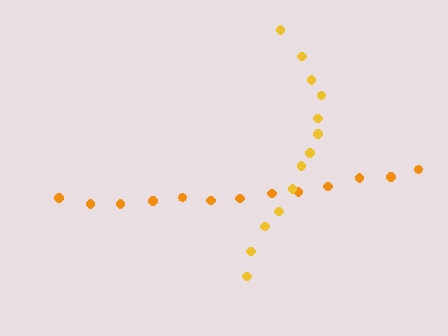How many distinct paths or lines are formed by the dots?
There are 2 distinct paths.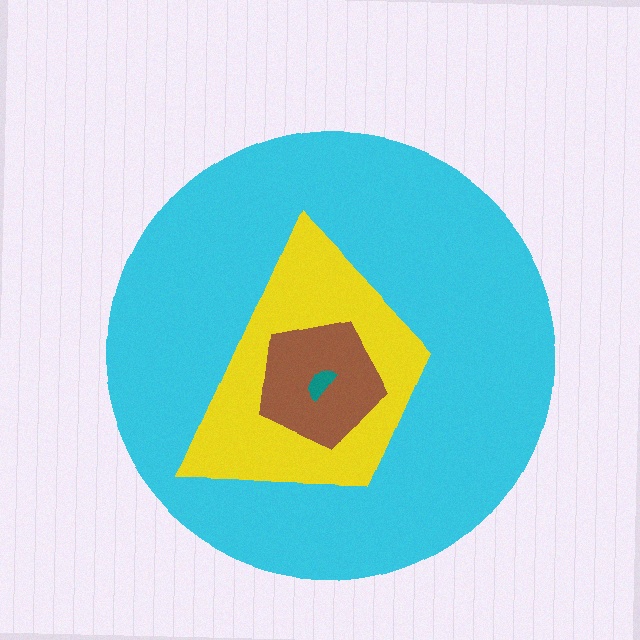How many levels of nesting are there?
4.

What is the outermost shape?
The cyan circle.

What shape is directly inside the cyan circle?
The yellow trapezoid.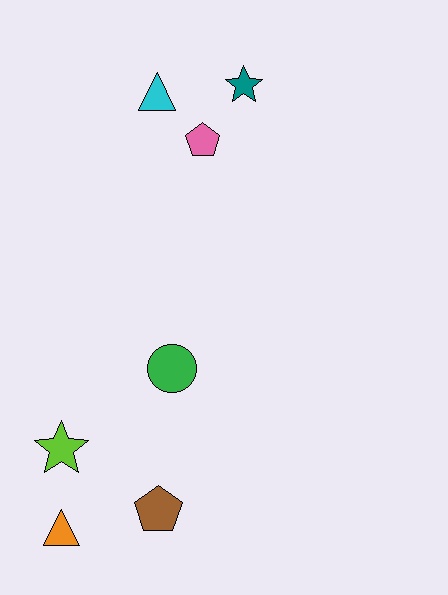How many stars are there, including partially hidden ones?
There are 2 stars.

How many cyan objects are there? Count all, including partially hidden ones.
There is 1 cyan object.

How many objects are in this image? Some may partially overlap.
There are 7 objects.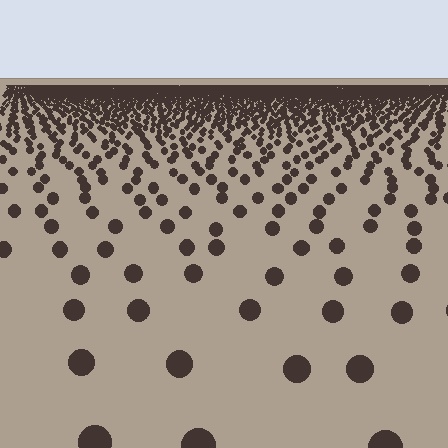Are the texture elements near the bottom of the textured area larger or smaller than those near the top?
Larger. Near the bottom, elements are closer to the viewer and appear at a bigger on-screen size.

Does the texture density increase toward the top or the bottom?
Density increases toward the top.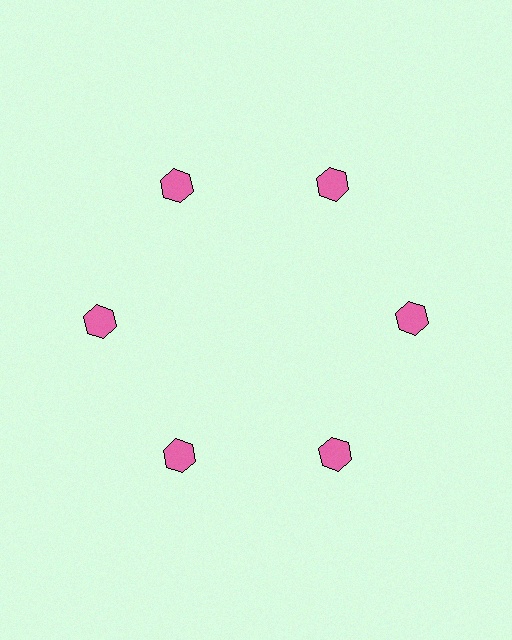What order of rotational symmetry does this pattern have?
This pattern has 6-fold rotational symmetry.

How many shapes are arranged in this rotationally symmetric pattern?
There are 6 shapes, arranged in 6 groups of 1.